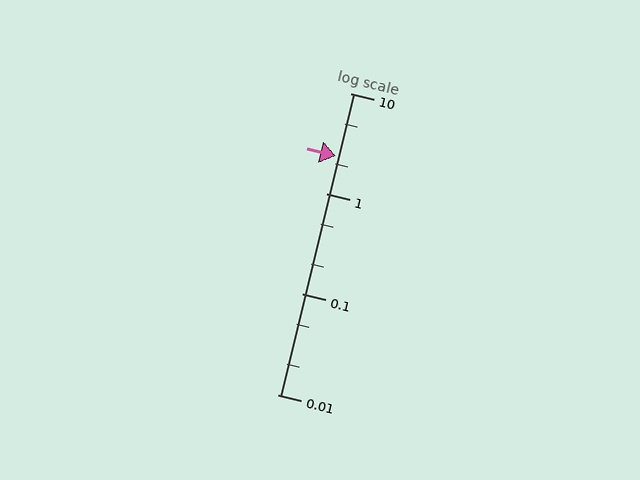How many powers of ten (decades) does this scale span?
The scale spans 3 decades, from 0.01 to 10.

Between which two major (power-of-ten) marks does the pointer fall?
The pointer is between 1 and 10.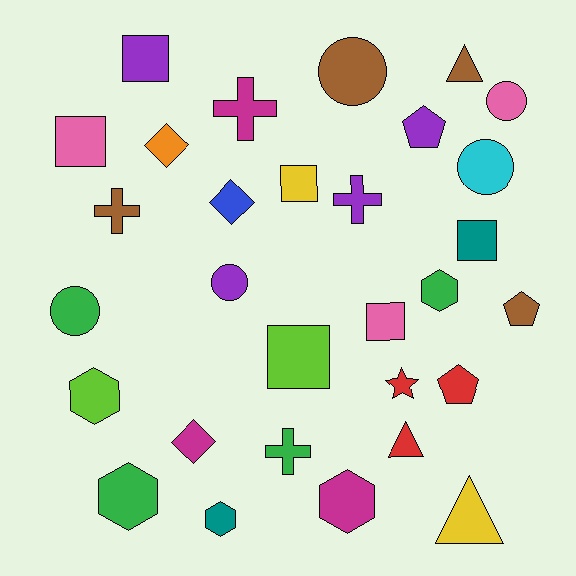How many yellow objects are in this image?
There are 2 yellow objects.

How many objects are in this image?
There are 30 objects.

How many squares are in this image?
There are 6 squares.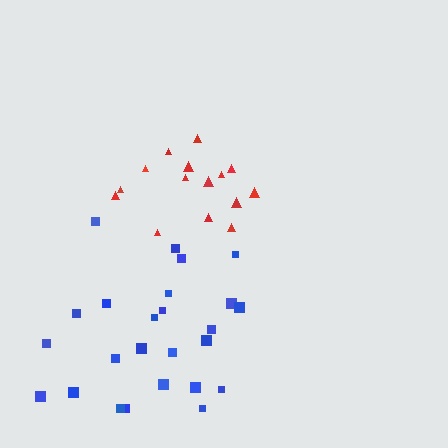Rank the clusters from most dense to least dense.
red, blue.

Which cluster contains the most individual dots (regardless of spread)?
Blue (25).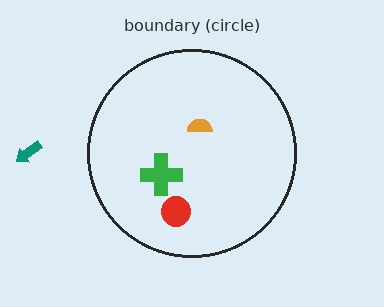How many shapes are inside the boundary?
3 inside, 1 outside.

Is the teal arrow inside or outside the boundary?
Outside.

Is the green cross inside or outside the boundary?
Inside.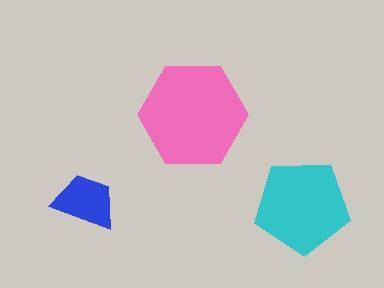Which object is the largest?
The pink hexagon.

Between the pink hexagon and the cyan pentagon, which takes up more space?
The pink hexagon.